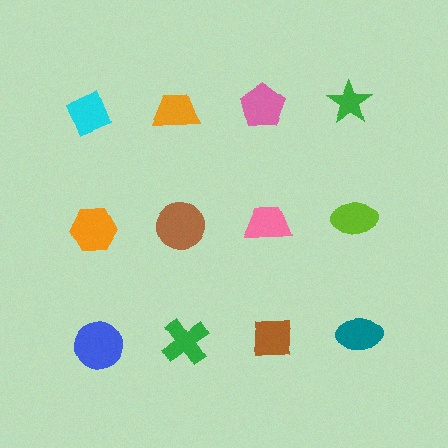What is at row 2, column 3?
A pink trapezoid.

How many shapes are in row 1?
4 shapes.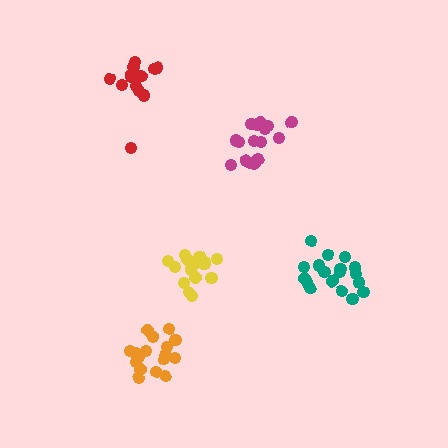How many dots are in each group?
Group 1: 18 dots, Group 2: 17 dots, Group 3: 17 dots, Group 4: 16 dots, Group 5: 14 dots (82 total).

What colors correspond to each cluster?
The clusters are colored: teal, magenta, orange, yellow, red.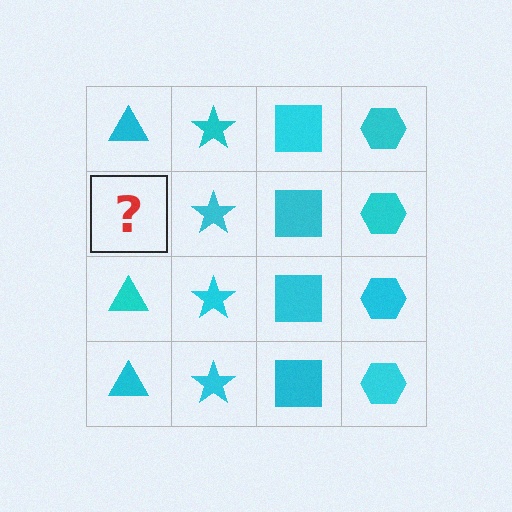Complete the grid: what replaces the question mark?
The question mark should be replaced with a cyan triangle.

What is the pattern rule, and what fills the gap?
The rule is that each column has a consistent shape. The gap should be filled with a cyan triangle.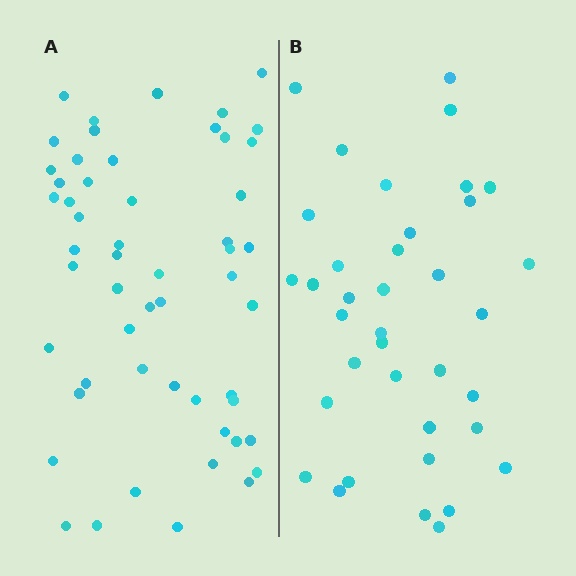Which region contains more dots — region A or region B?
Region A (the left region) has more dots.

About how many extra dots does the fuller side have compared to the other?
Region A has approximately 15 more dots than region B.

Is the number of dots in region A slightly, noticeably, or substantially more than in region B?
Region A has substantially more. The ratio is roughly 1.5 to 1.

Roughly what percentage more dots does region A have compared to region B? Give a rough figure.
About 45% more.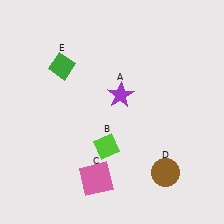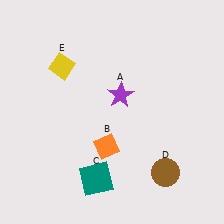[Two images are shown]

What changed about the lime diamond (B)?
In Image 1, B is lime. In Image 2, it changed to orange.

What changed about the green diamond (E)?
In Image 1, E is green. In Image 2, it changed to yellow.